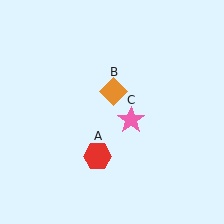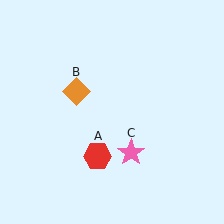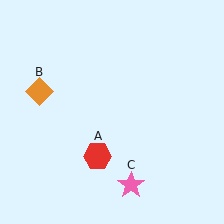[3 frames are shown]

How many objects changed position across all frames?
2 objects changed position: orange diamond (object B), pink star (object C).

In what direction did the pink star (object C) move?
The pink star (object C) moved down.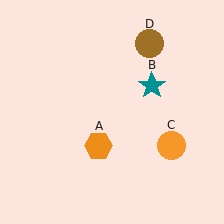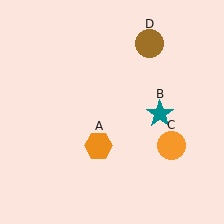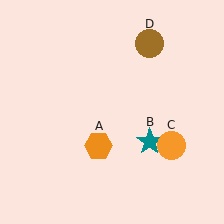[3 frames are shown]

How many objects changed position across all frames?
1 object changed position: teal star (object B).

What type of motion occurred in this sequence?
The teal star (object B) rotated clockwise around the center of the scene.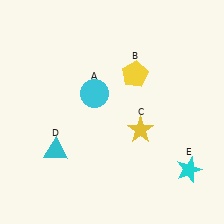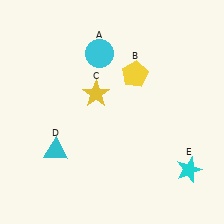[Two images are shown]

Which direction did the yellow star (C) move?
The yellow star (C) moved left.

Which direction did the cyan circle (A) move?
The cyan circle (A) moved up.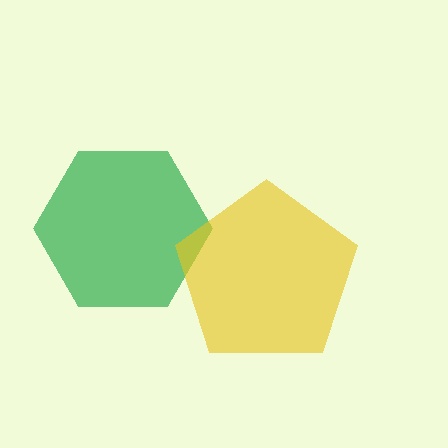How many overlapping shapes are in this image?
There are 2 overlapping shapes in the image.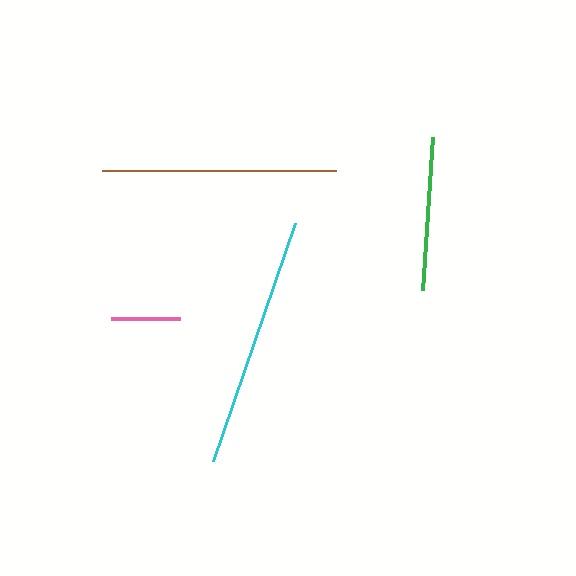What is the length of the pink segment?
The pink segment is approximately 70 pixels long.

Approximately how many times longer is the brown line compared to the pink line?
The brown line is approximately 3.3 times the length of the pink line.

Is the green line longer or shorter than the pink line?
The green line is longer than the pink line.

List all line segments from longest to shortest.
From longest to shortest: cyan, brown, green, pink.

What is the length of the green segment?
The green segment is approximately 154 pixels long.